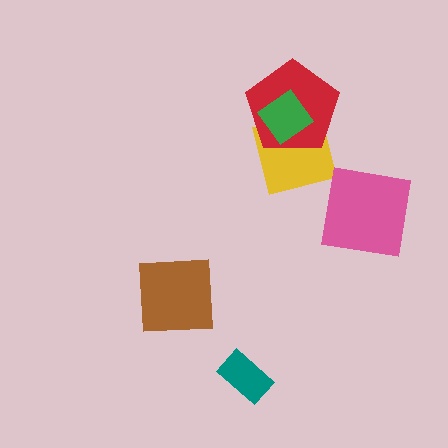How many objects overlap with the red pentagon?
2 objects overlap with the red pentagon.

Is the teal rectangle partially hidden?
No, no other shape covers it.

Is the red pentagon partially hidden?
Yes, it is partially covered by another shape.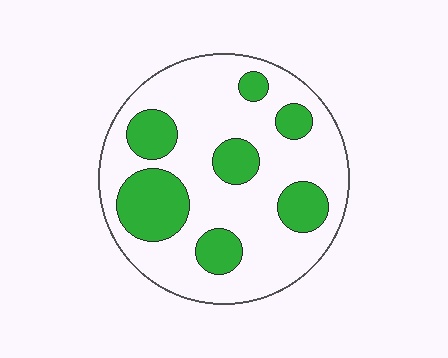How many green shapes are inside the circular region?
7.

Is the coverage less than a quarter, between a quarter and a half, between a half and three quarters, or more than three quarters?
Between a quarter and a half.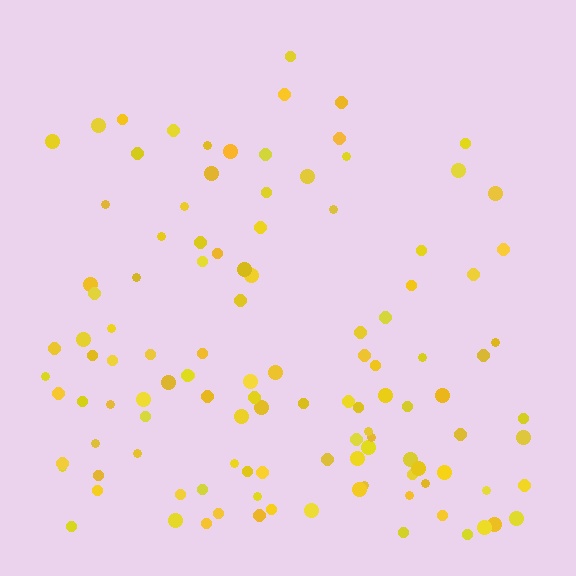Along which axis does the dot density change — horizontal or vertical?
Vertical.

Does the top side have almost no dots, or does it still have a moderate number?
Still a moderate number, just noticeably fewer than the bottom.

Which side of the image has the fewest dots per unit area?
The top.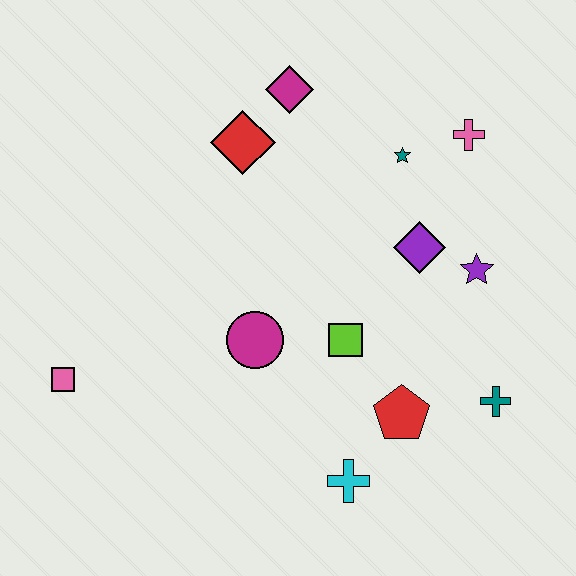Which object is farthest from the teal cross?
The pink square is farthest from the teal cross.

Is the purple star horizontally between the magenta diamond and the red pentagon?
No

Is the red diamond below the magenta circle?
No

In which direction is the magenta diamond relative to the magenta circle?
The magenta diamond is above the magenta circle.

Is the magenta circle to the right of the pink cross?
No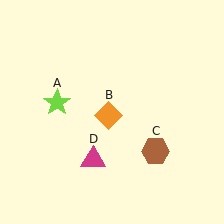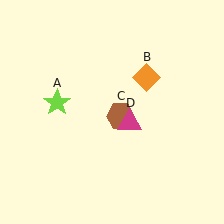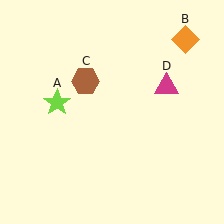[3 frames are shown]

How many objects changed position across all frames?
3 objects changed position: orange diamond (object B), brown hexagon (object C), magenta triangle (object D).